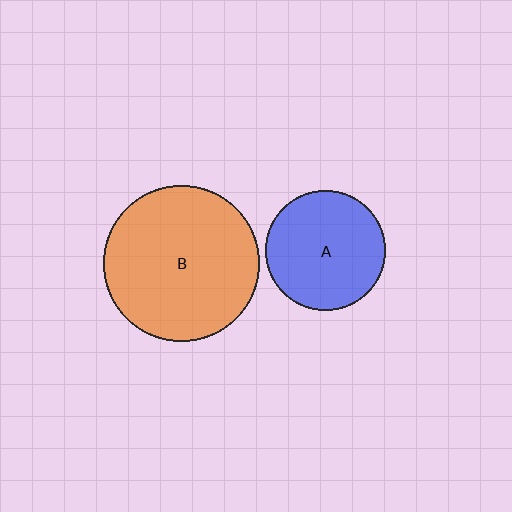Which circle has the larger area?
Circle B (orange).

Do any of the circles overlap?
No, none of the circles overlap.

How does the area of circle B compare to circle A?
Approximately 1.7 times.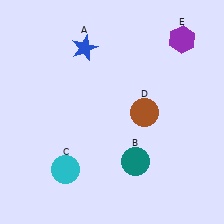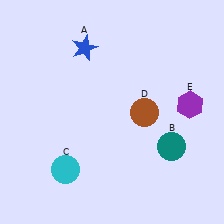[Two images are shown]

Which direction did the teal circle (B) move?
The teal circle (B) moved right.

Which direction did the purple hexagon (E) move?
The purple hexagon (E) moved down.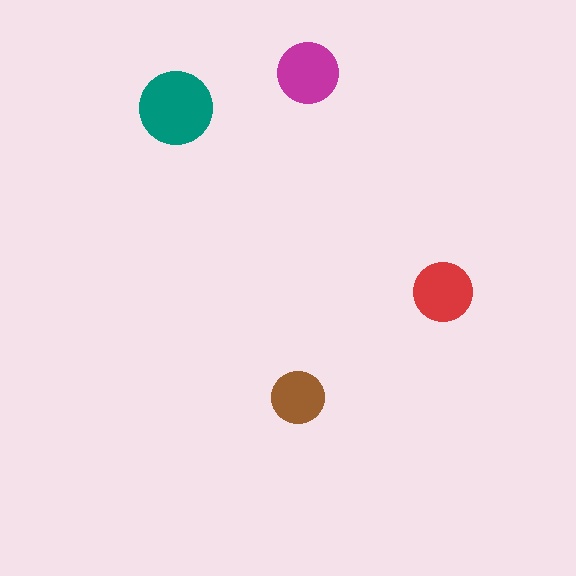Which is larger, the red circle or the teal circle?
The teal one.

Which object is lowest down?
The brown circle is bottommost.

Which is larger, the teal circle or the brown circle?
The teal one.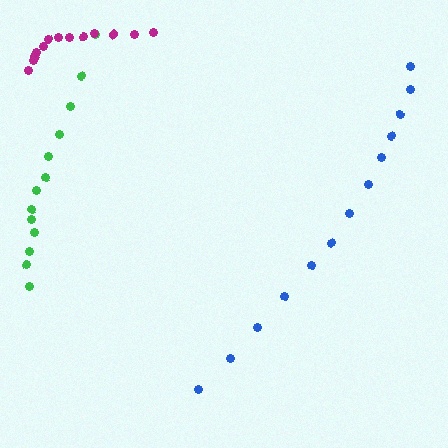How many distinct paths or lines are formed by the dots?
There are 3 distinct paths.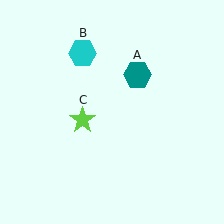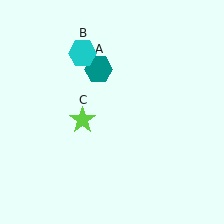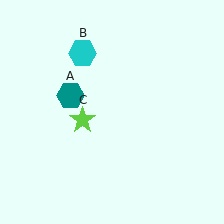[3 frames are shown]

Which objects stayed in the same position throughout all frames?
Cyan hexagon (object B) and lime star (object C) remained stationary.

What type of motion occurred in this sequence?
The teal hexagon (object A) rotated counterclockwise around the center of the scene.